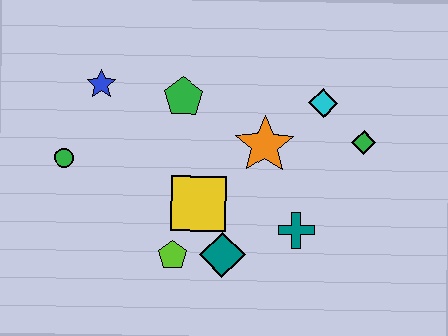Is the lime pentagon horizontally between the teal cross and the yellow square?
No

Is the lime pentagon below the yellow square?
Yes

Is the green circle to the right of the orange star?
No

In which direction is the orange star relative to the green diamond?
The orange star is to the left of the green diamond.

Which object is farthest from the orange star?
The green circle is farthest from the orange star.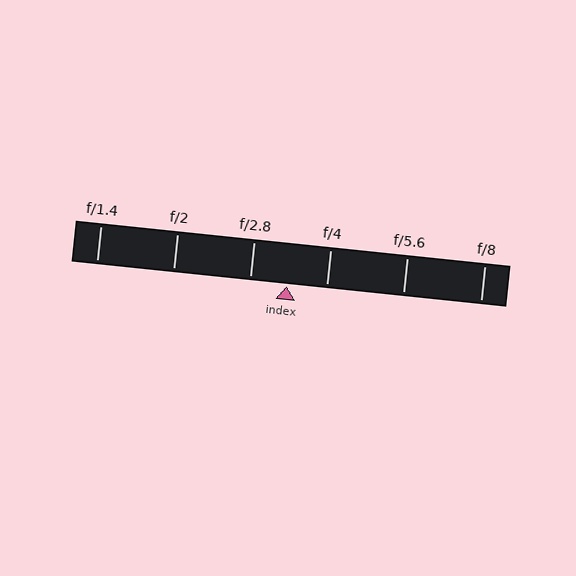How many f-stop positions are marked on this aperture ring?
There are 6 f-stop positions marked.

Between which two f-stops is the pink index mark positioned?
The index mark is between f/2.8 and f/4.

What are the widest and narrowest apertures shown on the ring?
The widest aperture shown is f/1.4 and the narrowest is f/8.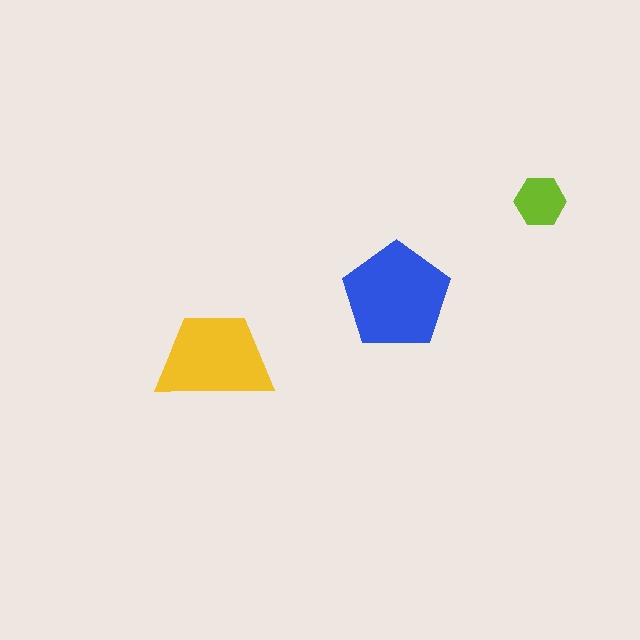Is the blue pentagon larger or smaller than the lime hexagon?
Larger.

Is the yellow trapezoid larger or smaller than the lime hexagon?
Larger.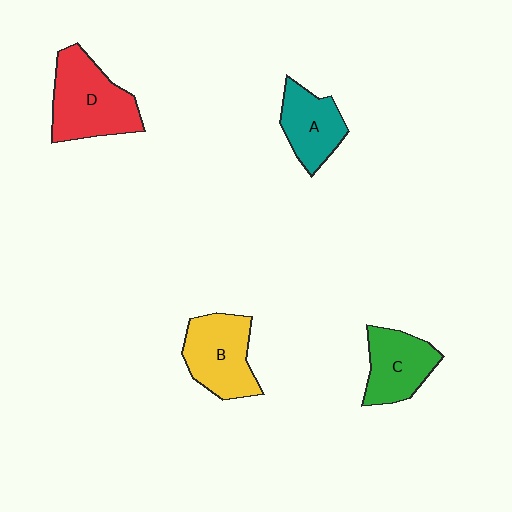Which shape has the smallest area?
Shape A (teal).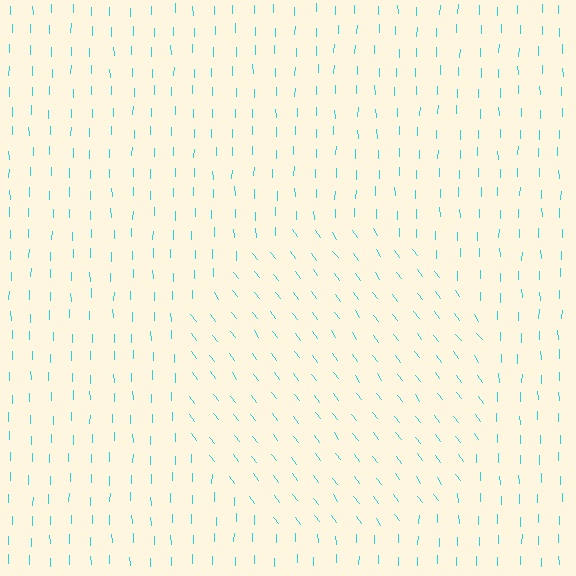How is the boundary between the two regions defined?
The boundary is defined purely by a change in line orientation (approximately 37 degrees difference). All lines are the same color and thickness.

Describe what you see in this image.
The image is filled with small cyan line segments. A circle region in the image has lines oriented differently from the surrounding lines, creating a visible texture boundary.